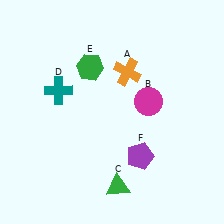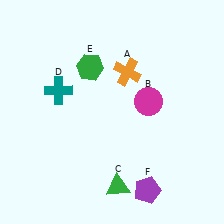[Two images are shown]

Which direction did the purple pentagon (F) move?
The purple pentagon (F) moved down.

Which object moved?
The purple pentagon (F) moved down.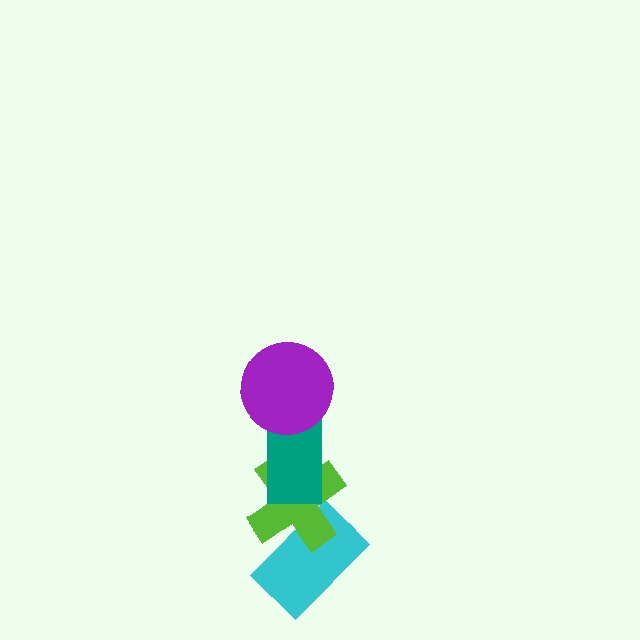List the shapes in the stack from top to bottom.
From top to bottom: the purple circle, the teal rectangle, the lime cross, the cyan rectangle.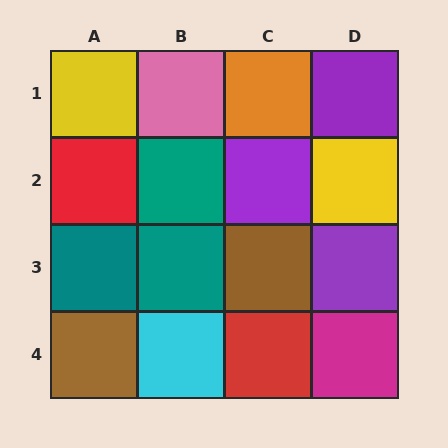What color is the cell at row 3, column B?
Teal.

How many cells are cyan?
1 cell is cyan.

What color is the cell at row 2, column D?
Yellow.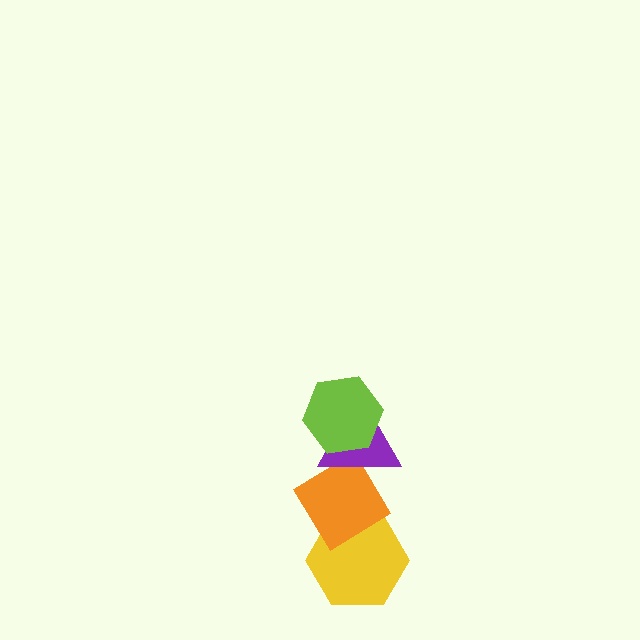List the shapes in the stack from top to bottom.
From top to bottom: the lime hexagon, the purple triangle, the orange diamond, the yellow hexagon.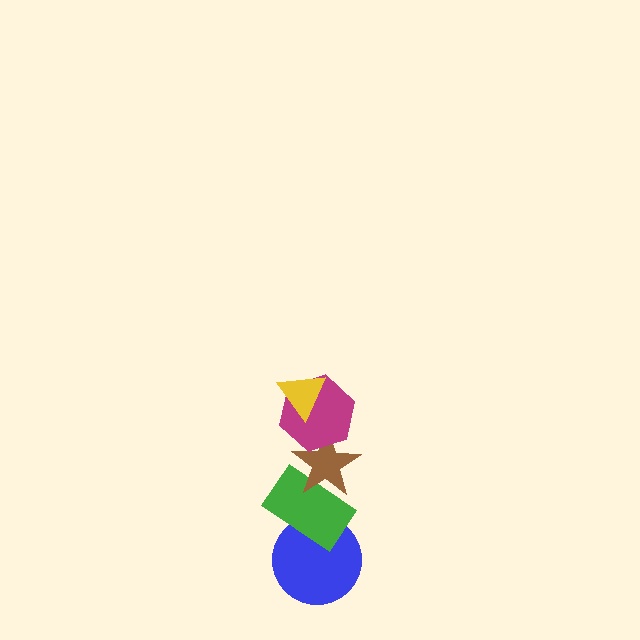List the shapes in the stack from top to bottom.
From top to bottom: the yellow triangle, the magenta hexagon, the brown star, the green rectangle, the blue circle.